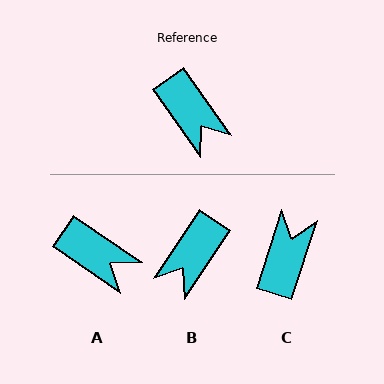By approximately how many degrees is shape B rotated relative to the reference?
Approximately 68 degrees clockwise.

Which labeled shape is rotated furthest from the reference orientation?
C, about 127 degrees away.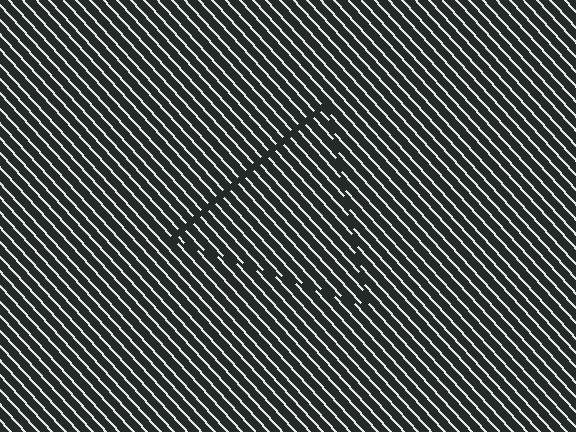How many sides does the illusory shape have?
3 sides — the line-ends trace a triangle.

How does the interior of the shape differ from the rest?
The interior of the shape contains the same grating, shifted by half a period — the contour is defined by the phase discontinuity where line-ends from the inner and outer gratings abut.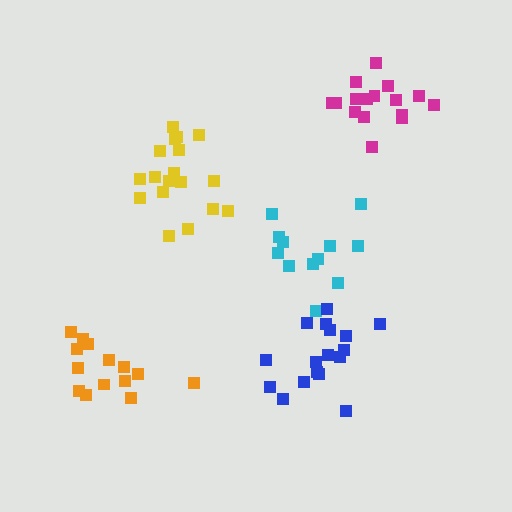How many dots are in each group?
Group 1: 12 dots, Group 2: 16 dots, Group 3: 18 dots, Group 4: 14 dots, Group 5: 17 dots (77 total).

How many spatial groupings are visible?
There are 5 spatial groupings.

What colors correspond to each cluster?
The clusters are colored: cyan, magenta, yellow, orange, blue.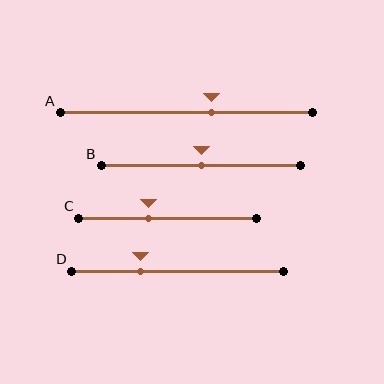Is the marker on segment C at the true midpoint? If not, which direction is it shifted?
No, the marker on segment C is shifted to the left by about 11% of the segment length.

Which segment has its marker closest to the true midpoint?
Segment B has its marker closest to the true midpoint.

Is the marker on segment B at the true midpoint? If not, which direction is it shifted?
Yes, the marker on segment B is at the true midpoint.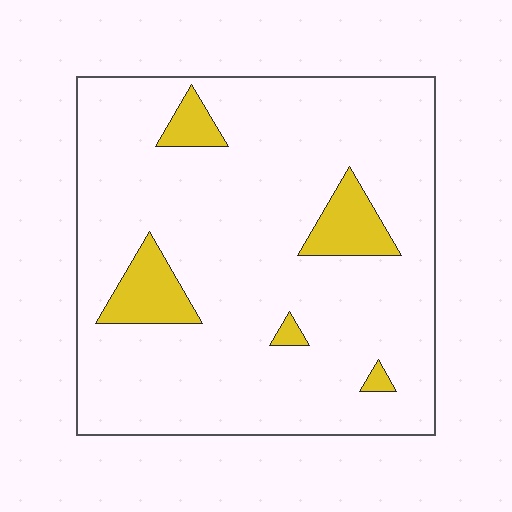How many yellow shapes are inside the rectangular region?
5.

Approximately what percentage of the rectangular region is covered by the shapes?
Approximately 10%.